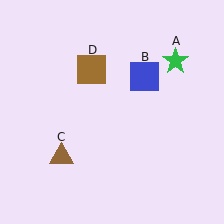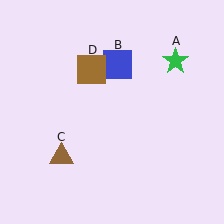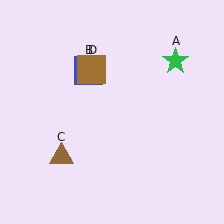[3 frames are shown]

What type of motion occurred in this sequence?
The blue square (object B) rotated counterclockwise around the center of the scene.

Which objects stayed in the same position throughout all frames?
Green star (object A) and brown triangle (object C) and brown square (object D) remained stationary.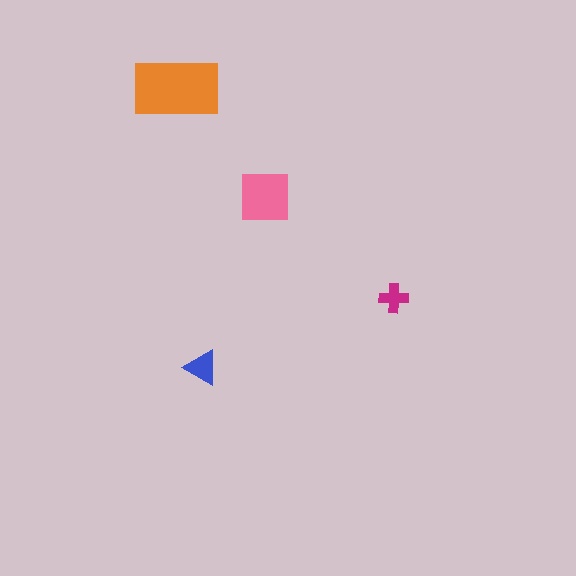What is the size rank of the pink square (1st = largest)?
2nd.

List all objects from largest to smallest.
The orange rectangle, the pink square, the blue triangle, the magenta cross.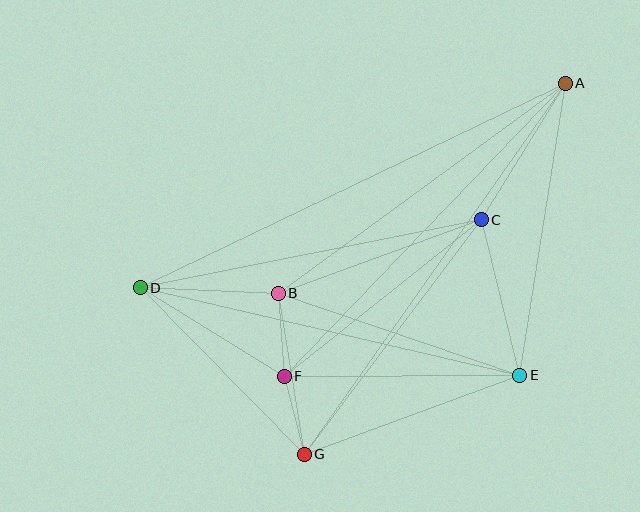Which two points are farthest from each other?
Points A and D are farthest from each other.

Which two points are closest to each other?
Points F and G are closest to each other.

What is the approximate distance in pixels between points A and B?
The distance between A and B is approximately 356 pixels.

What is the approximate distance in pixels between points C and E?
The distance between C and E is approximately 160 pixels.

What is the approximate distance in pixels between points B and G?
The distance between B and G is approximately 163 pixels.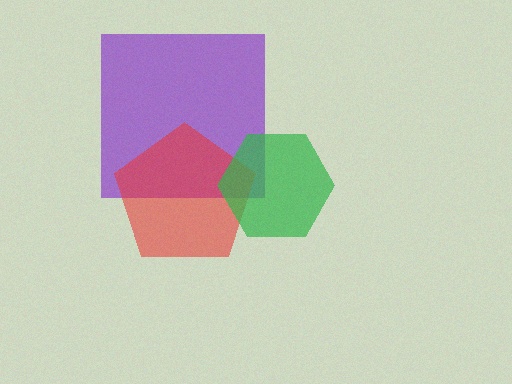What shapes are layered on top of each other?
The layered shapes are: a purple square, a red pentagon, a green hexagon.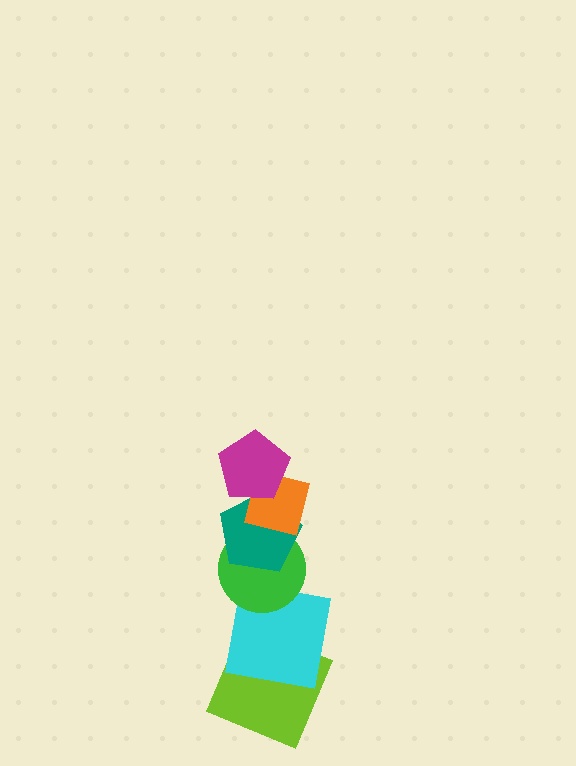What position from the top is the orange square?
The orange square is 2nd from the top.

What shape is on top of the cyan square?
The green circle is on top of the cyan square.